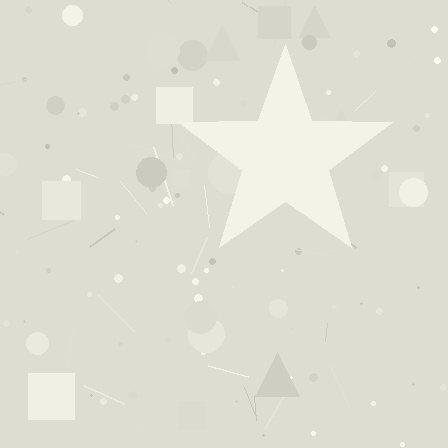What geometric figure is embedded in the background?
A star is embedded in the background.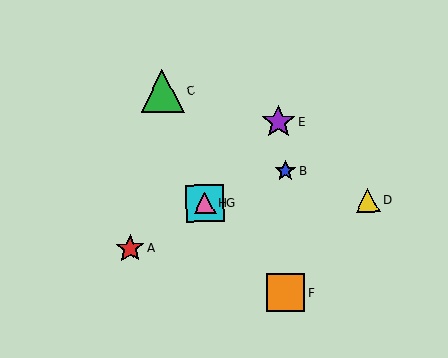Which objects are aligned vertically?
Objects G, H are aligned vertically.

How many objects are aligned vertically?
2 objects (G, H) are aligned vertically.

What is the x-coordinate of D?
Object D is at x≈368.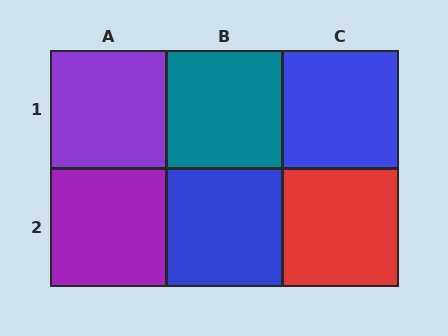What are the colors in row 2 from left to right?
Purple, blue, red.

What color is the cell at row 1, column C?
Blue.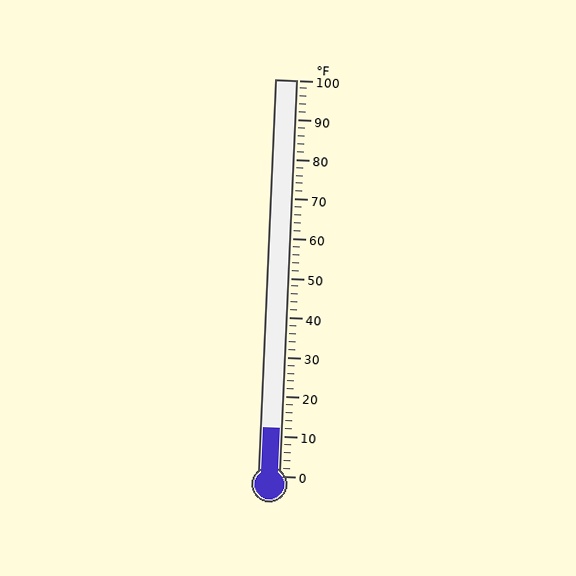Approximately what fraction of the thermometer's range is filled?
The thermometer is filled to approximately 10% of its range.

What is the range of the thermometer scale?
The thermometer scale ranges from 0°F to 100°F.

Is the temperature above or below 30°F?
The temperature is below 30°F.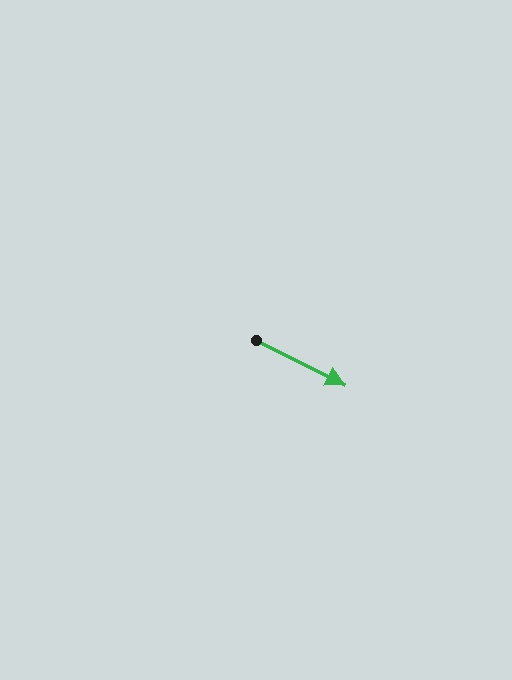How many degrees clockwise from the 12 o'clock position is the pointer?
Approximately 117 degrees.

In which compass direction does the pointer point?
Southeast.